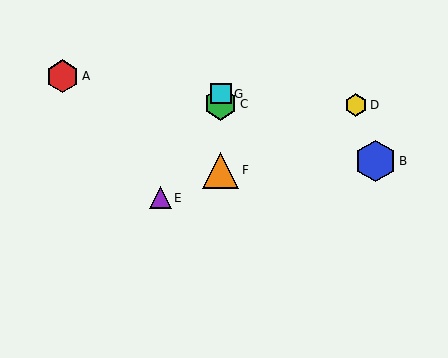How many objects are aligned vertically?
3 objects (C, F, G) are aligned vertically.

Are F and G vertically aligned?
Yes, both are at x≈221.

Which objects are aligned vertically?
Objects C, F, G are aligned vertically.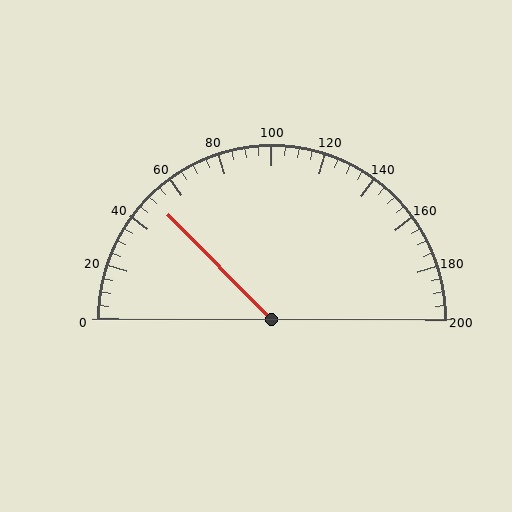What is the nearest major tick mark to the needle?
The nearest major tick mark is 40.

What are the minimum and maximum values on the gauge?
The gauge ranges from 0 to 200.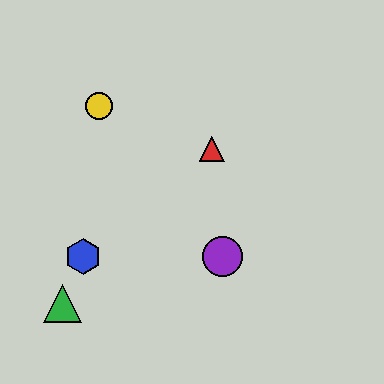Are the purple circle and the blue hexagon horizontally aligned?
Yes, both are at y≈257.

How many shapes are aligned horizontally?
2 shapes (the blue hexagon, the purple circle) are aligned horizontally.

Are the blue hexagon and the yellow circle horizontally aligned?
No, the blue hexagon is at y≈257 and the yellow circle is at y≈106.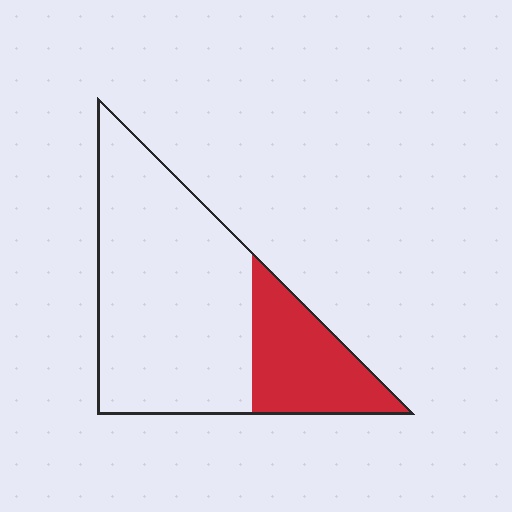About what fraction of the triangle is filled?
About one quarter (1/4).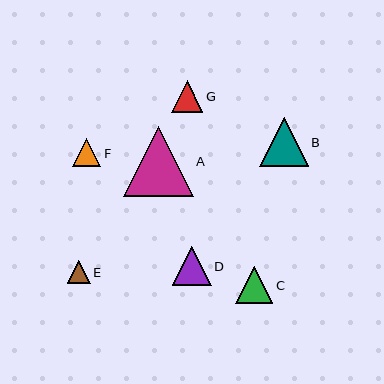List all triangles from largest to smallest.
From largest to smallest: A, B, D, C, G, F, E.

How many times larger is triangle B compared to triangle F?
Triangle B is approximately 1.7 times the size of triangle F.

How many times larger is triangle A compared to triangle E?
Triangle A is approximately 3.0 times the size of triangle E.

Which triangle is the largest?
Triangle A is the largest with a size of approximately 70 pixels.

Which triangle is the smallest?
Triangle E is the smallest with a size of approximately 23 pixels.